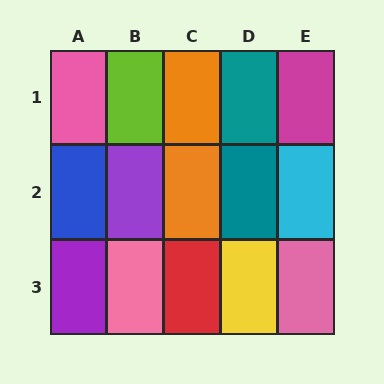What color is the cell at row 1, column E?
Magenta.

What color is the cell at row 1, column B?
Lime.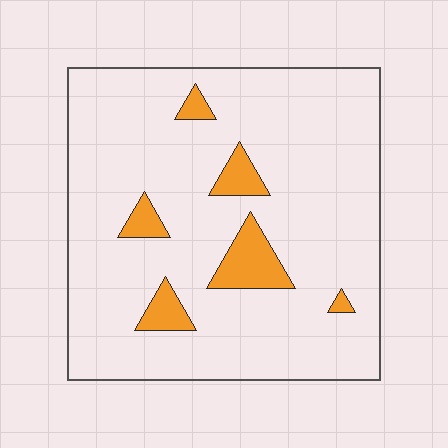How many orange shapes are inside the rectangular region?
6.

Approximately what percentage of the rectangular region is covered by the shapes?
Approximately 10%.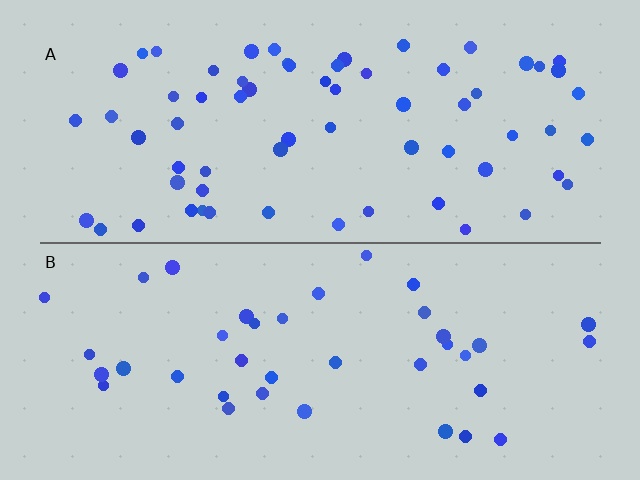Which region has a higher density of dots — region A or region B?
A (the top).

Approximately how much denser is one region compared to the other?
Approximately 1.7× — region A over region B.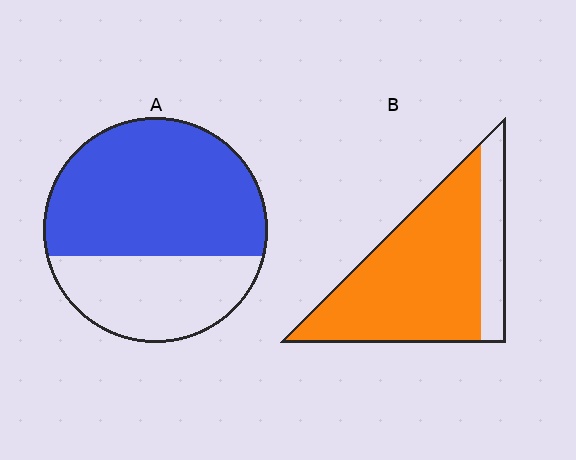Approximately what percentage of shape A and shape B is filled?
A is approximately 65% and B is approximately 80%.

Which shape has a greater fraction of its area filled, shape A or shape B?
Shape B.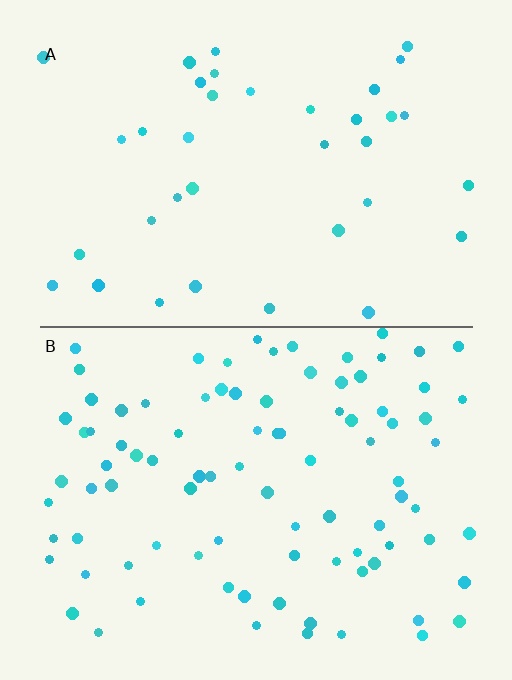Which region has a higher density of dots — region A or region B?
B (the bottom).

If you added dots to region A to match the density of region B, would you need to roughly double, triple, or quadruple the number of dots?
Approximately double.